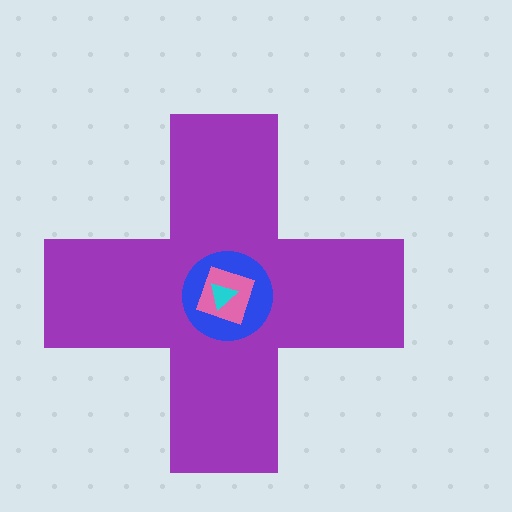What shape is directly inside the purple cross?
The blue circle.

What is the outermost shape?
The purple cross.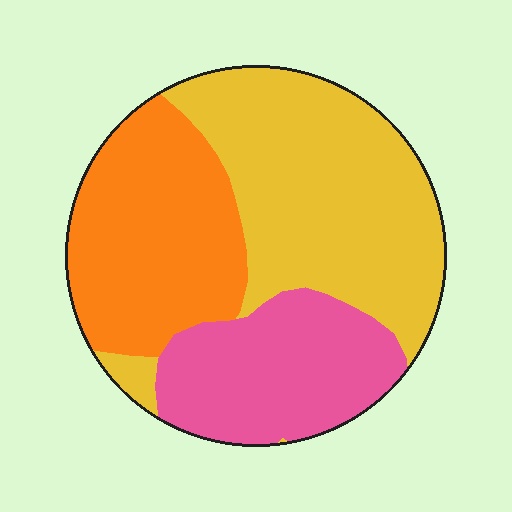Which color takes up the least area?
Pink, at roughly 25%.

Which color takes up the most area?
Yellow, at roughly 45%.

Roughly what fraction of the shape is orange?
Orange covers 31% of the shape.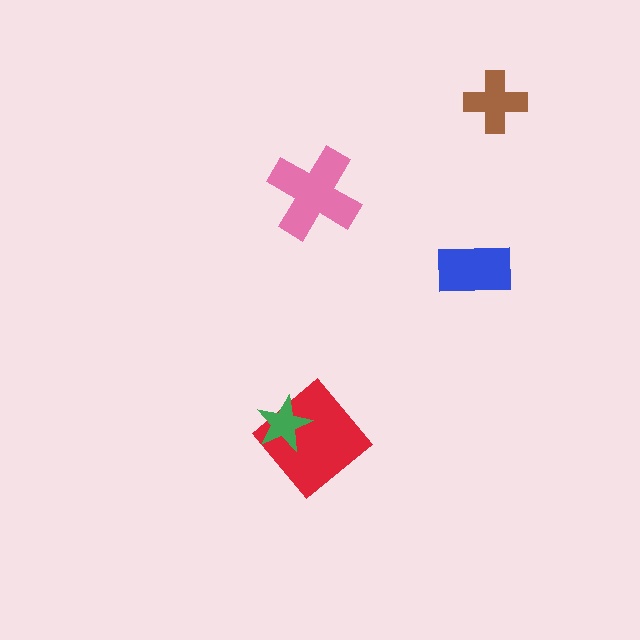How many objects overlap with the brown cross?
0 objects overlap with the brown cross.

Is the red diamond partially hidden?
Yes, it is partially covered by another shape.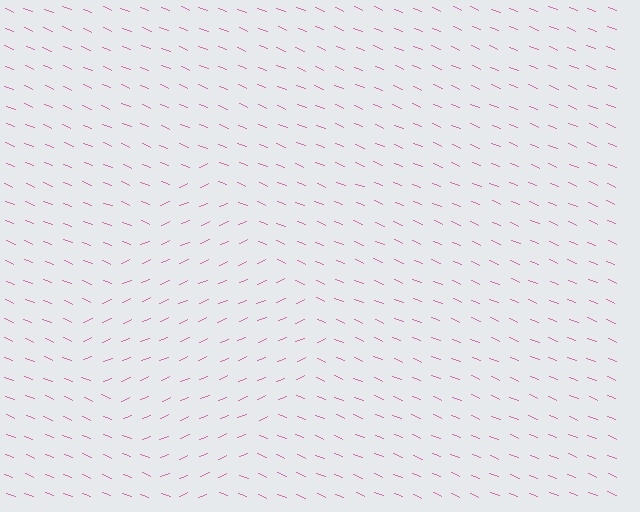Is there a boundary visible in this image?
Yes, there is a texture boundary formed by a change in line orientation.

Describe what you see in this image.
The image is filled with small pink line segments. A diamond region in the image has lines oriented differently from the surrounding lines, creating a visible texture boundary.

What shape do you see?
I see a diamond.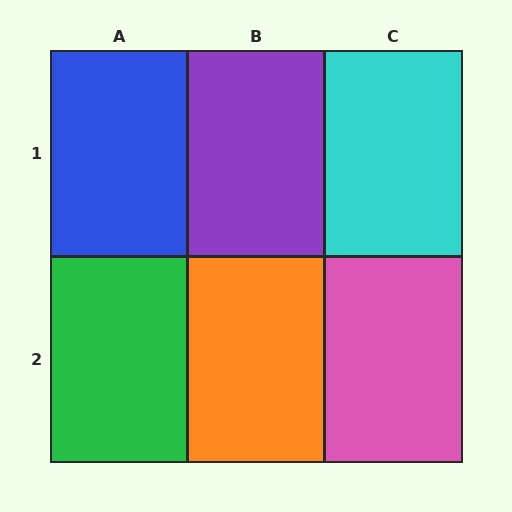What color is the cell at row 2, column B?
Orange.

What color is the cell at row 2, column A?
Green.